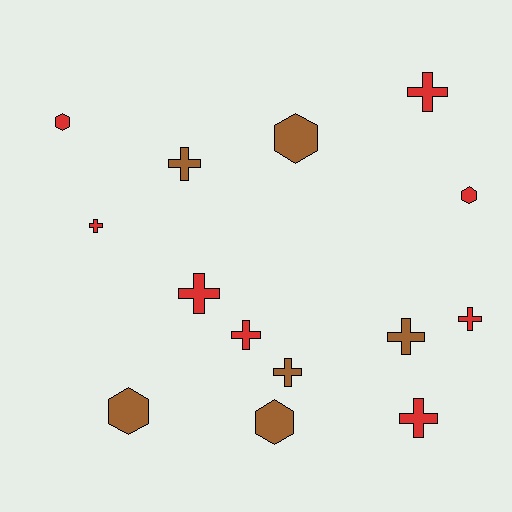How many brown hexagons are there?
There are 3 brown hexagons.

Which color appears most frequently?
Red, with 8 objects.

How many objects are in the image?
There are 14 objects.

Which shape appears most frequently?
Cross, with 9 objects.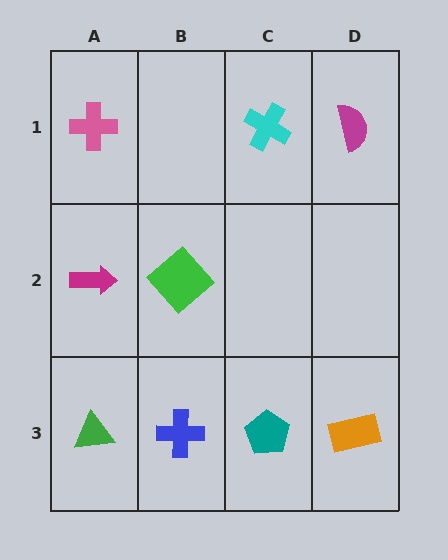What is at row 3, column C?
A teal pentagon.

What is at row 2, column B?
A green diamond.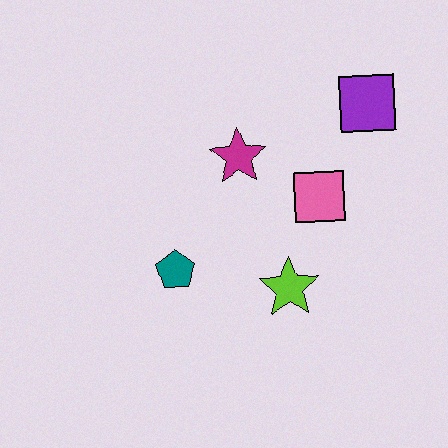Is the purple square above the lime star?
Yes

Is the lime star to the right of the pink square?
No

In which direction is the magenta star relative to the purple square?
The magenta star is to the left of the purple square.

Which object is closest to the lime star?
The pink square is closest to the lime star.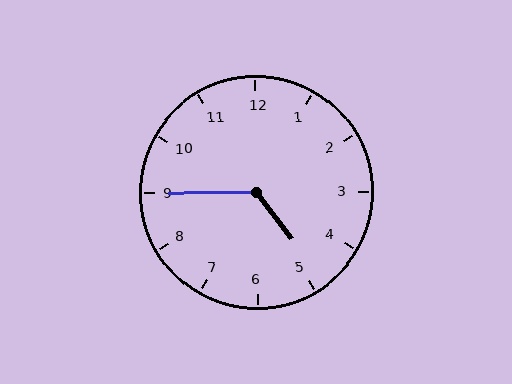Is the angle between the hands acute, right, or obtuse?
It is obtuse.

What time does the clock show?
4:45.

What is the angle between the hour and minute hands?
Approximately 128 degrees.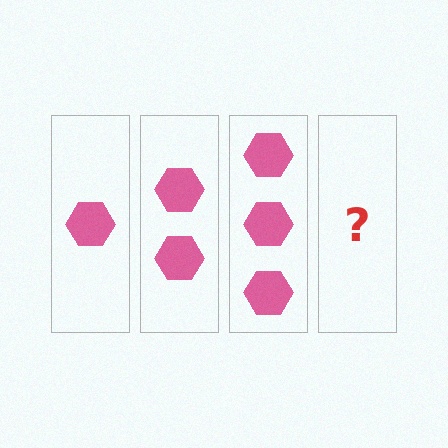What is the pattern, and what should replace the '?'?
The pattern is that each step adds one more hexagon. The '?' should be 4 hexagons.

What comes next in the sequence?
The next element should be 4 hexagons.